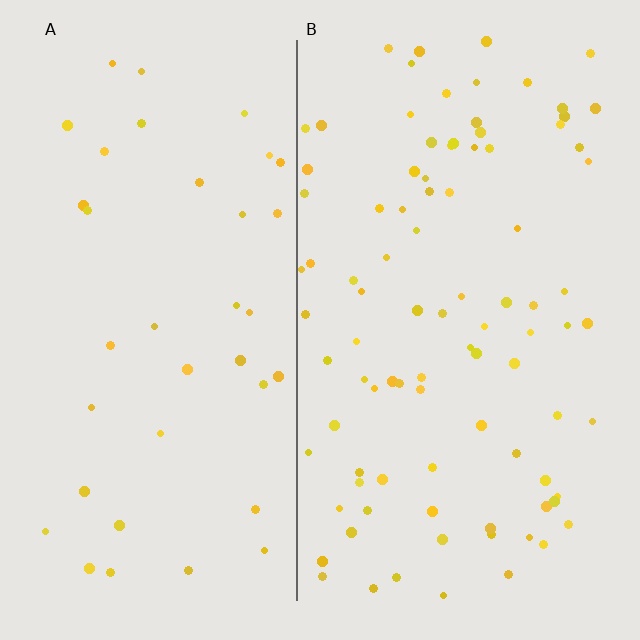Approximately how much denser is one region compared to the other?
Approximately 2.5× — region B over region A.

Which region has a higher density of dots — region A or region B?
B (the right).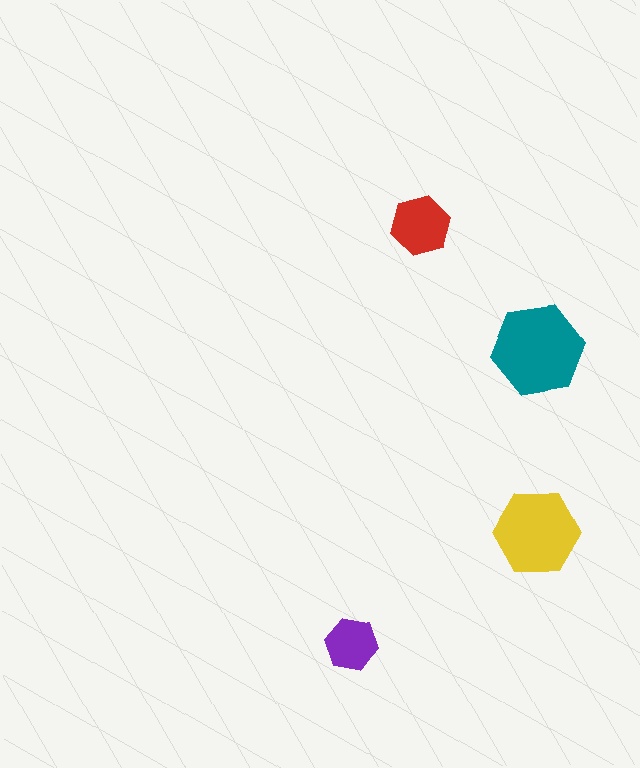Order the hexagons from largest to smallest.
the teal one, the yellow one, the red one, the purple one.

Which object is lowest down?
The purple hexagon is bottommost.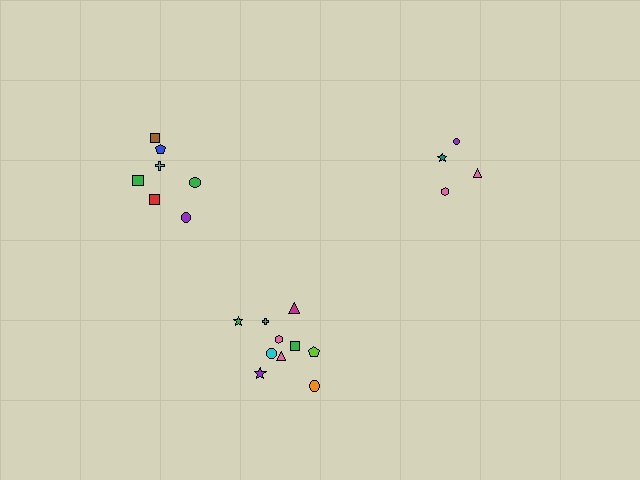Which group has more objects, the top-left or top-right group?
The top-left group.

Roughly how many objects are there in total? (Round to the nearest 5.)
Roughly 20 objects in total.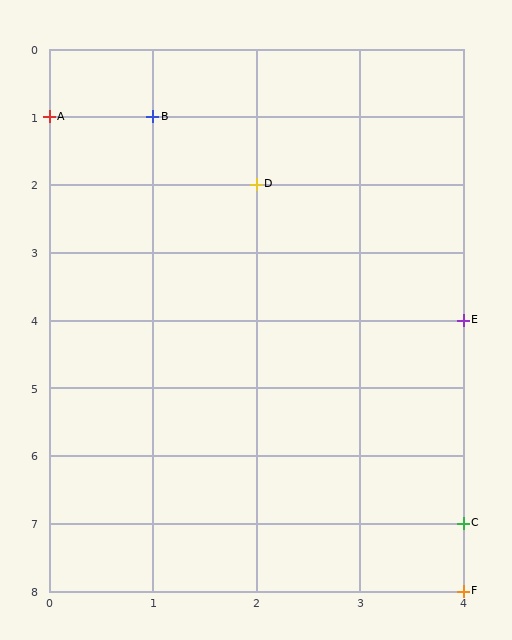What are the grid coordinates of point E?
Point E is at grid coordinates (4, 4).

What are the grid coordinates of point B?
Point B is at grid coordinates (1, 1).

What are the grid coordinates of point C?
Point C is at grid coordinates (4, 7).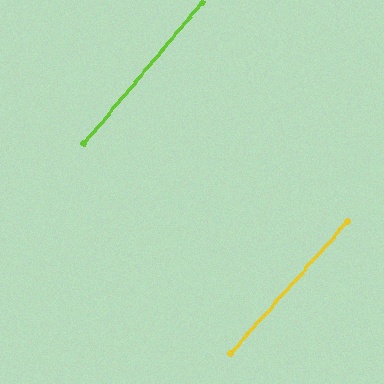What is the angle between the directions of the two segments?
Approximately 2 degrees.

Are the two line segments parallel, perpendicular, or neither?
Parallel — their directions differ by only 1.7°.